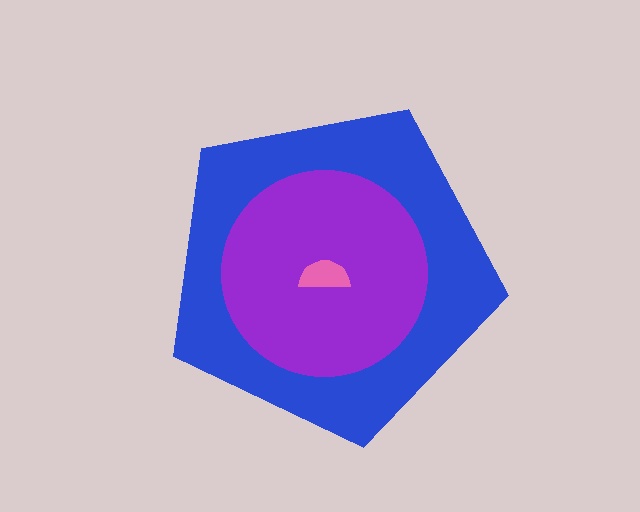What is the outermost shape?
The blue pentagon.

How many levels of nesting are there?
3.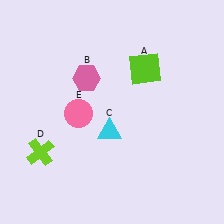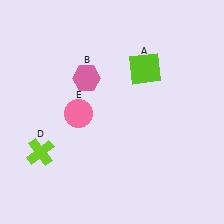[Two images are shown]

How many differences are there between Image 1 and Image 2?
There is 1 difference between the two images.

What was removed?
The cyan triangle (C) was removed in Image 2.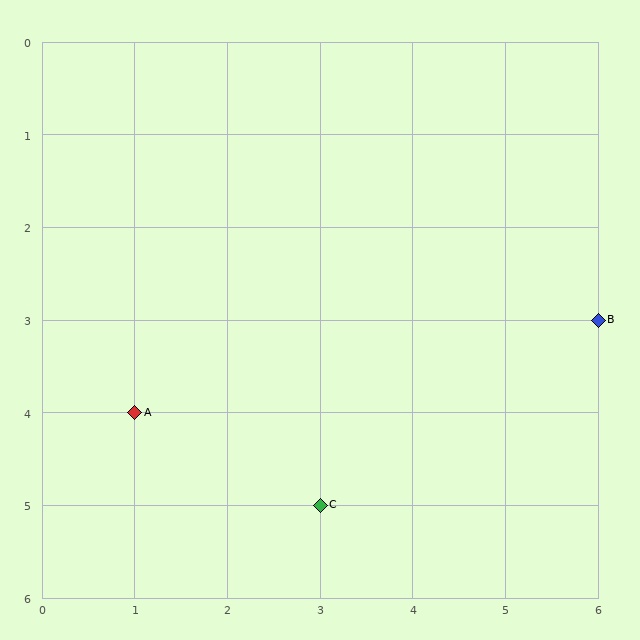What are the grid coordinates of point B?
Point B is at grid coordinates (6, 3).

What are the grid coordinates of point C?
Point C is at grid coordinates (3, 5).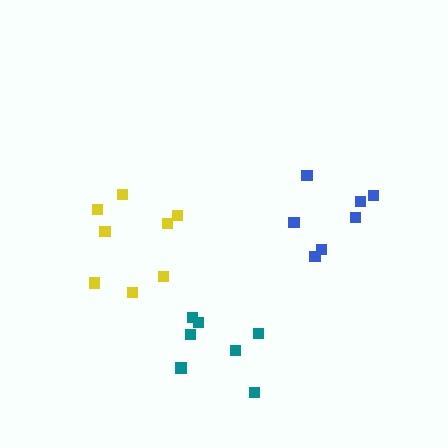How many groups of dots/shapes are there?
There are 3 groups.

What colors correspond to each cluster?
The clusters are colored: yellow, blue, teal.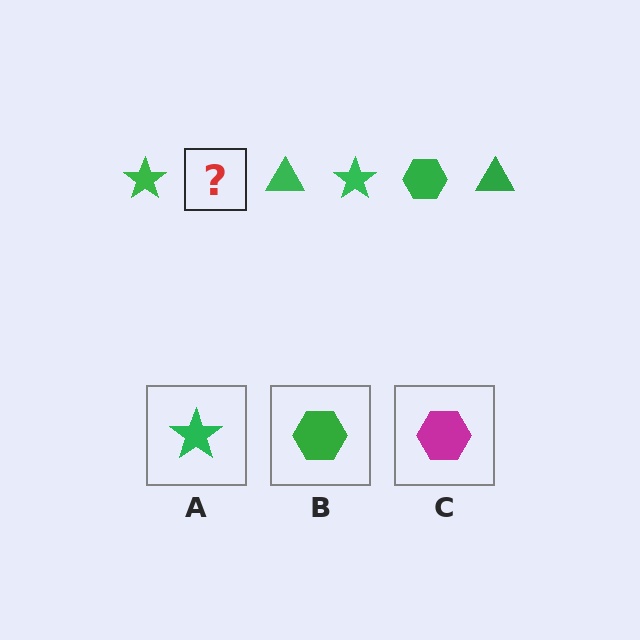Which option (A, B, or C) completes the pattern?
B.